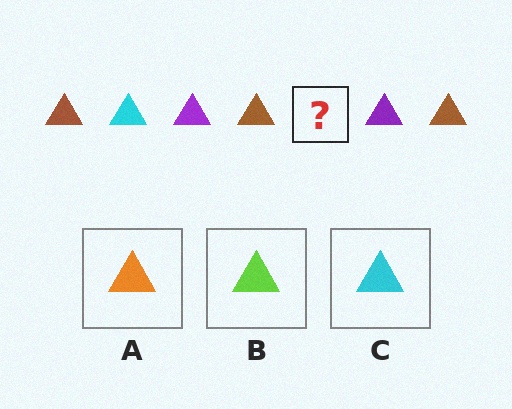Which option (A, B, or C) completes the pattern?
C.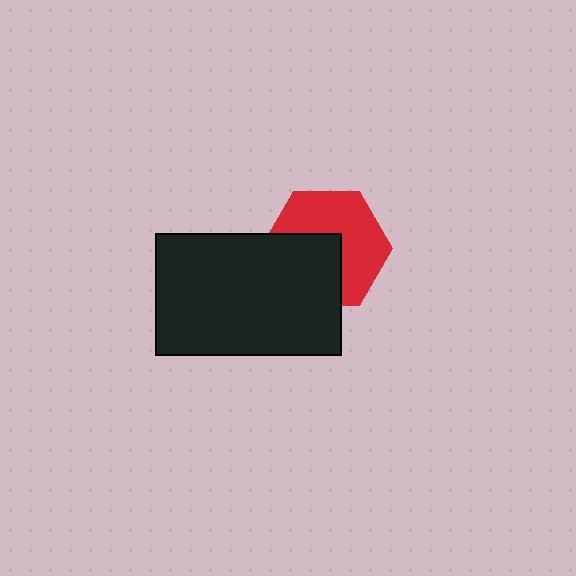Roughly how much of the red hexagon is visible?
About half of it is visible (roughly 57%).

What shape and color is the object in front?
The object in front is a black rectangle.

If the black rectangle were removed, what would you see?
You would see the complete red hexagon.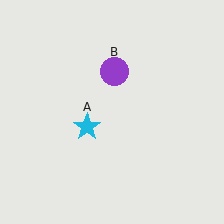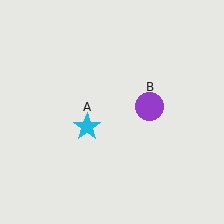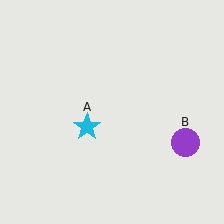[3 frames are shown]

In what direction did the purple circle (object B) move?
The purple circle (object B) moved down and to the right.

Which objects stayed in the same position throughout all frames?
Cyan star (object A) remained stationary.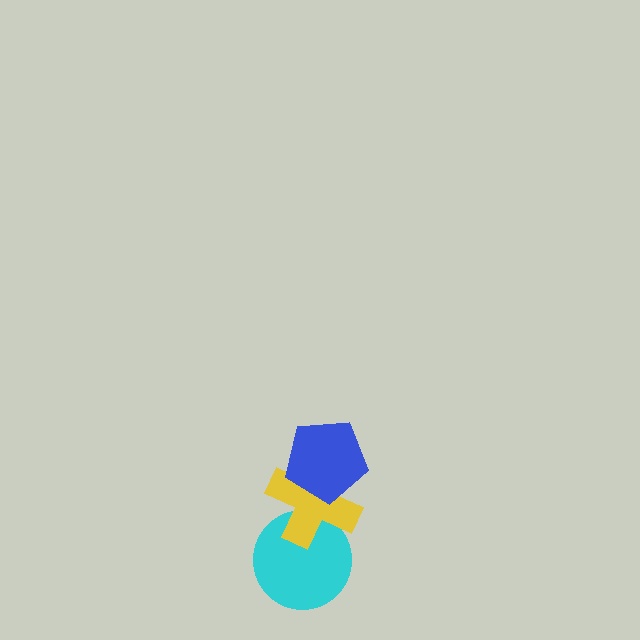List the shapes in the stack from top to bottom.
From top to bottom: the blue pentagon, the yellow cross, the cyan circle.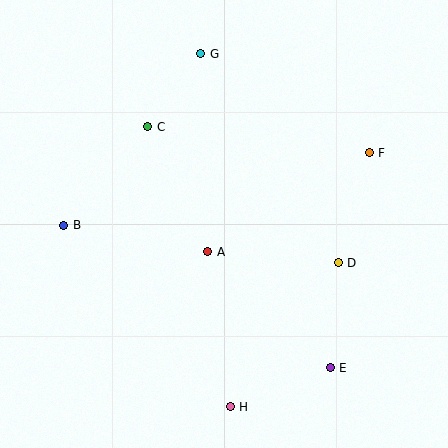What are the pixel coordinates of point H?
Point H is at (230, 407).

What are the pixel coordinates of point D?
Point D is at (338, 263).